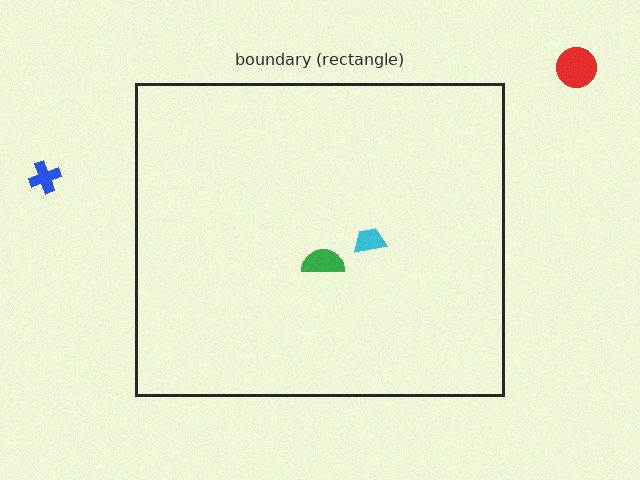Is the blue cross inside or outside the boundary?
Outside.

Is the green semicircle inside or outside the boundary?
Inside.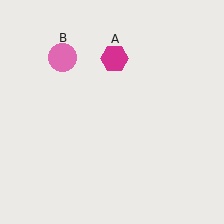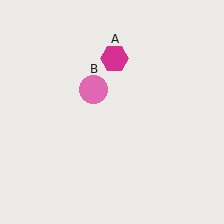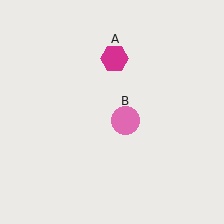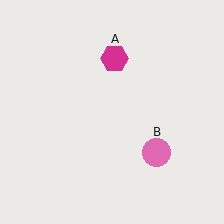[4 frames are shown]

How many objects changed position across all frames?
1 object changed position: pink circle (object B).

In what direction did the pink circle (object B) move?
The pink circle (object B) moved down and to the right.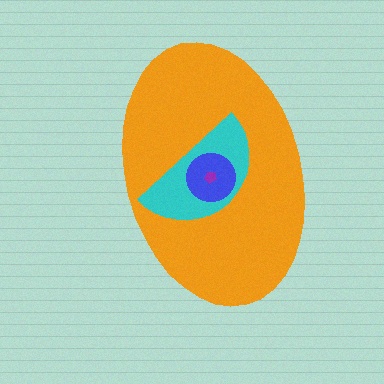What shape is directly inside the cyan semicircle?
The blue circle.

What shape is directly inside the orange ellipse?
The cyan semicircle.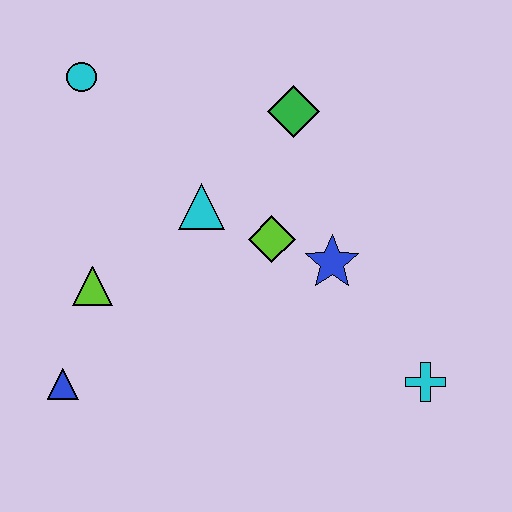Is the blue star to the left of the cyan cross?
Yes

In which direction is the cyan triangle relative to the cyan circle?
The cyan triangle is below the cyan circle.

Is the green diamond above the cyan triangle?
Yes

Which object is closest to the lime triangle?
The blue triangle is closest to the lime triangle.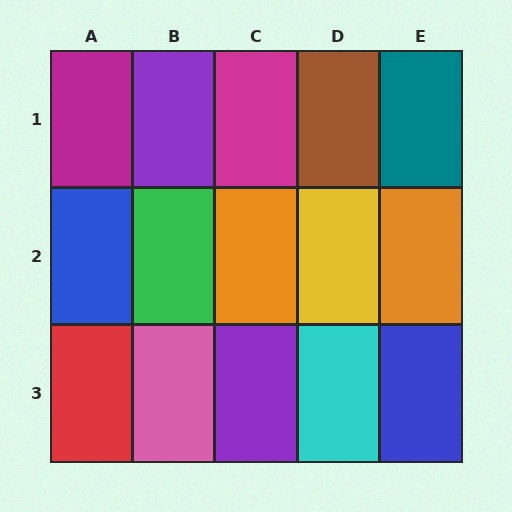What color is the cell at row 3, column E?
Blue.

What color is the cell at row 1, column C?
Magenta.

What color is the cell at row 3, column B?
Pink.